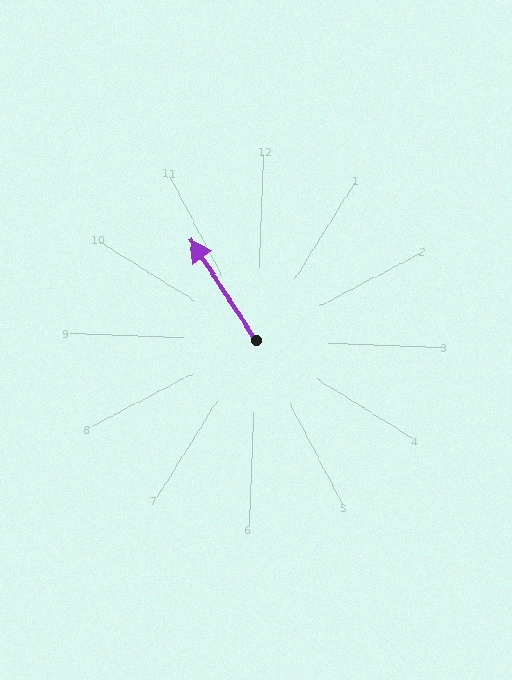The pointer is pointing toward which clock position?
Roughly 11 o'clock.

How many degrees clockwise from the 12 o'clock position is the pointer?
Approximately 325 degrees.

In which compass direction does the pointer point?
Northwest.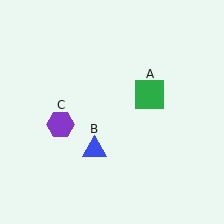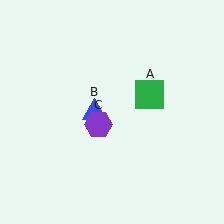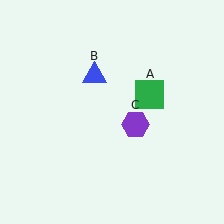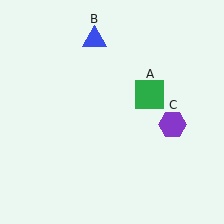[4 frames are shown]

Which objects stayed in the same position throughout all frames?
Green square (object A) remained stationary.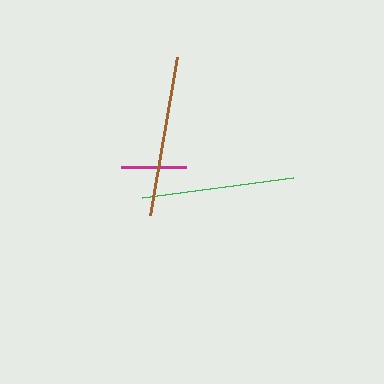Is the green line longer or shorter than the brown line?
The brown line is longer than the green line.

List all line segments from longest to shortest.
From longest to shortest: brown, green, magenta.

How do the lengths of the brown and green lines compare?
The brown and green lines are approximately the same length.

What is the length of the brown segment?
The brown segment is approximately 160 pixels long.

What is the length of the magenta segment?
The magenta segment is approximately 65 pixels long.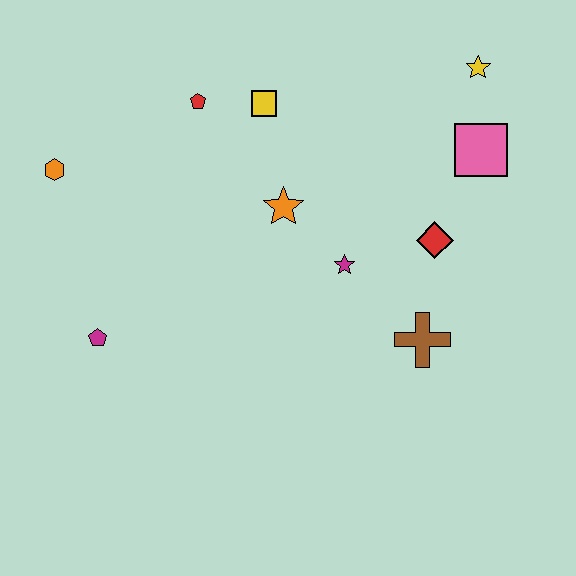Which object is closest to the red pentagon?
The yellow square is closest to the red pentagon.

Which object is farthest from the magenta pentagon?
The yellow star is farthest from the magenta pentagon.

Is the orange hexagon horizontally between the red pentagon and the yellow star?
No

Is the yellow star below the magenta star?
No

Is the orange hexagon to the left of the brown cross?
Yes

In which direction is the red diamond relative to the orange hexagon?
The red diamond is to the right of the orange hexagon.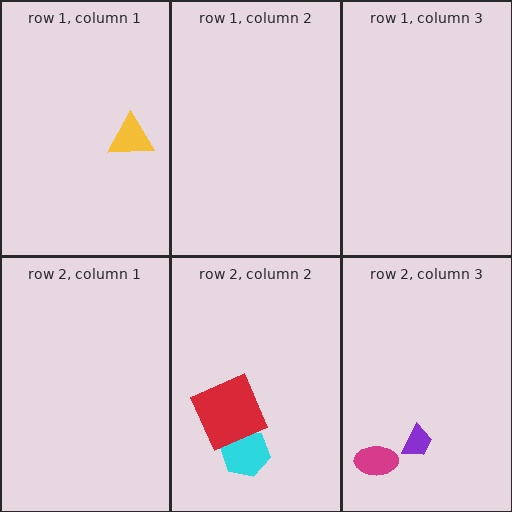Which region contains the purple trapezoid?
The row 2, column 3 region.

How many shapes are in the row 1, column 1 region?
1.